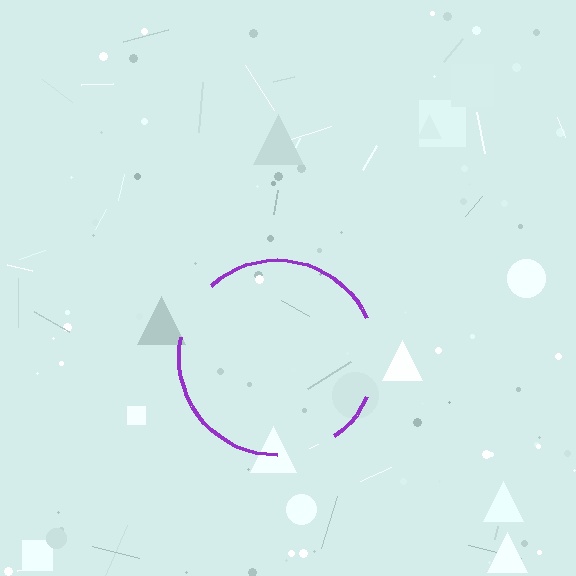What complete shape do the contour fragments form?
The contour fragments form a circle.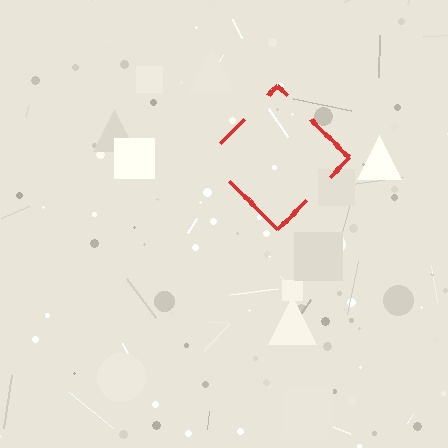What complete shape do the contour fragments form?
The contour fragments form a diamond.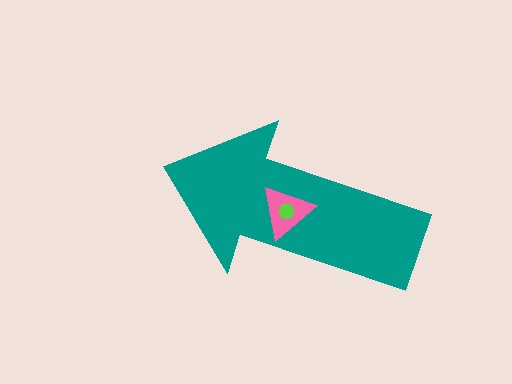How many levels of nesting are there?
3.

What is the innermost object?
The lime hexagon.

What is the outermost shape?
The teal arrow.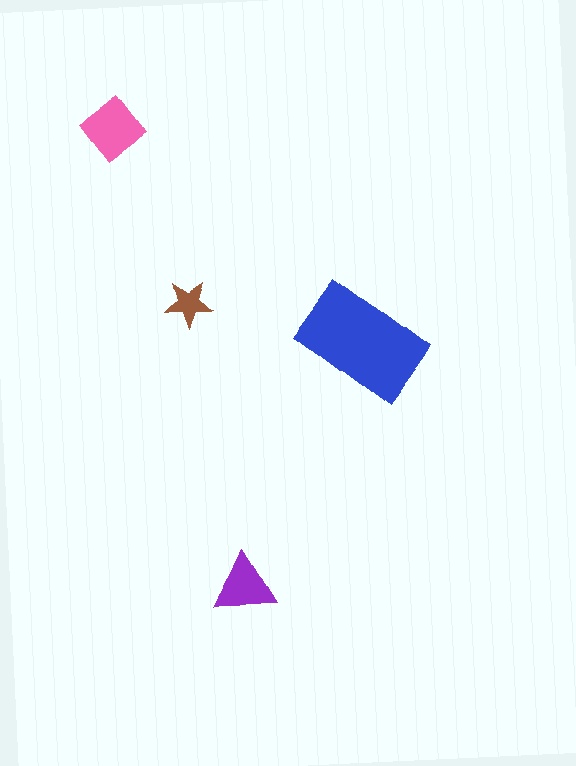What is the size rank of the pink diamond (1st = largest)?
2nd.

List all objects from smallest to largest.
The brown star, the purple triangle, the pink diamond, the blue rectangle.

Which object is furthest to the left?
The pink diamond is leftmost.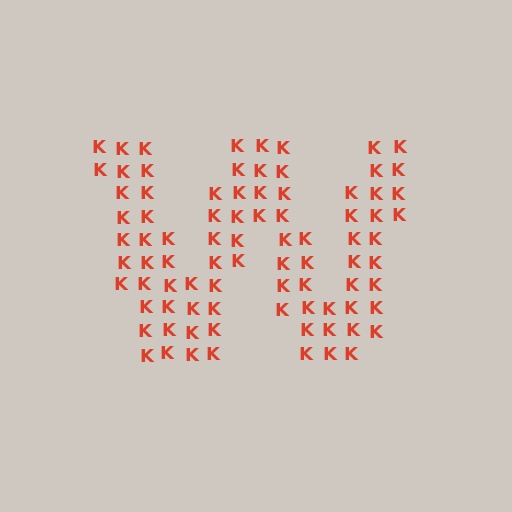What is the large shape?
The large shape is the letter W.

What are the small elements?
The small elements are letter K's.